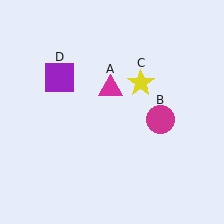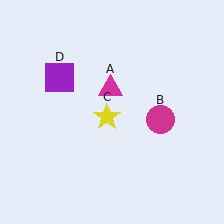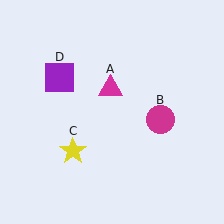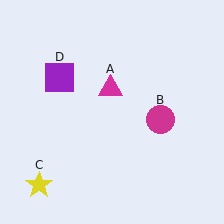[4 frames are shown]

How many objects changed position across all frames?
1 object changed position: yellow star (object C).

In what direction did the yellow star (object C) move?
The yellow star (object C) moved down and to the left.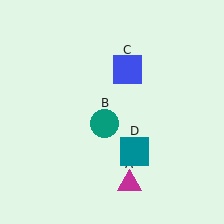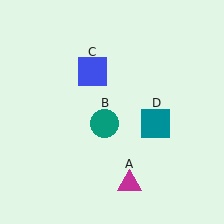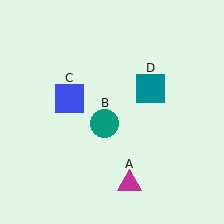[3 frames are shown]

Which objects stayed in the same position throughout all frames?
Magenta triangle (object A) and teal circle (object B) remained stationary.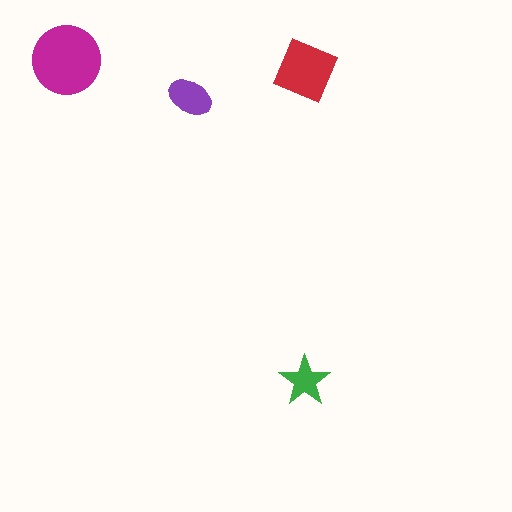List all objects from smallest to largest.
The green star, the purple ellipse, the red diamond, the magenta circle.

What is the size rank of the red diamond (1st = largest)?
2nd.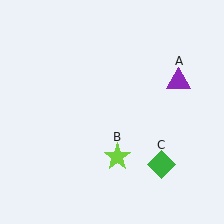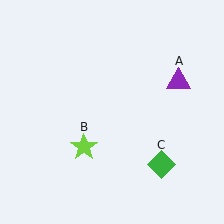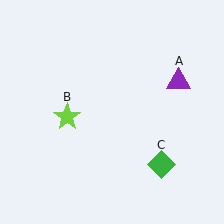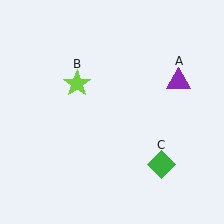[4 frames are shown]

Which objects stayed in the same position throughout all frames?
Purple triangle (object A) and green diamond (object C) remained stationary.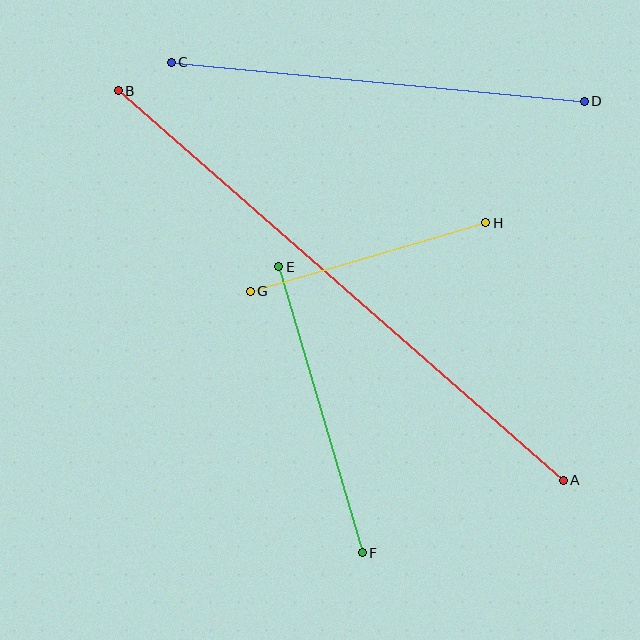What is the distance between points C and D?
The distance is approximately 415 pixels.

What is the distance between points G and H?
The distance is approximately 245 pixels.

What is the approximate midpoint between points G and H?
The midpoint is at approximately (368, 257) pixels.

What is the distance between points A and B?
The distance is approximately 591 pixels.